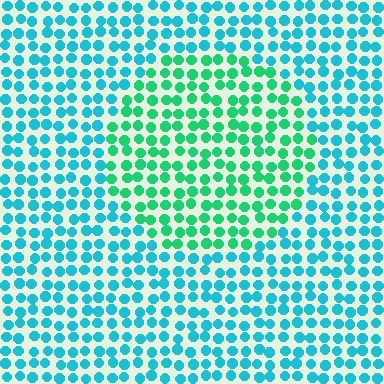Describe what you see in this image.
The image is filled with small cyan elements in a uniform arrangement. A circle-shaped region is visible where the elements are tinted to a slightly different hue, forming a subtle color boundary.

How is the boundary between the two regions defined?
The boundary is defined purely by a slight shift in hue (about 38 degrees). Spacing, size, and orientation are identical on both sides.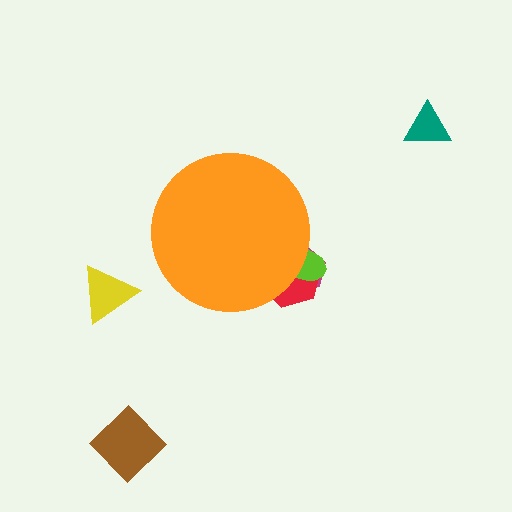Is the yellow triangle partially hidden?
No, the yellow triangle is fully visible.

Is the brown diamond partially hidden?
No, the brown diamond is fully visible.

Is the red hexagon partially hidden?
Yes, the red hexagon is partially hidden behind the orange circle.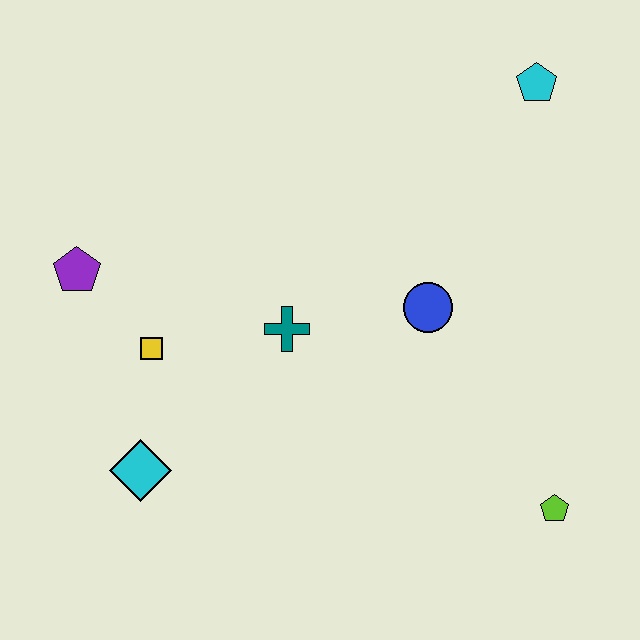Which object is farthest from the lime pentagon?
The purple pentagon is farthest from the lime pentagon.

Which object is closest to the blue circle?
The teal cross is closest to the blue circle.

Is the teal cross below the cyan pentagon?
Yes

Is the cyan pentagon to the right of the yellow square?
Yes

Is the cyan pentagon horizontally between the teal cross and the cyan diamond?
No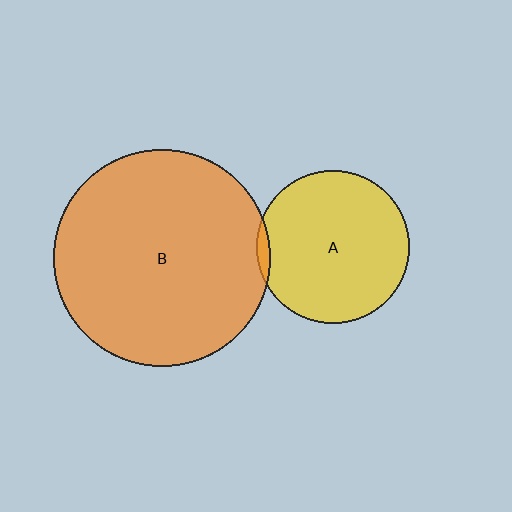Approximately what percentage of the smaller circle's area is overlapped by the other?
Approximately 5%.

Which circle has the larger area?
Circle B (orange).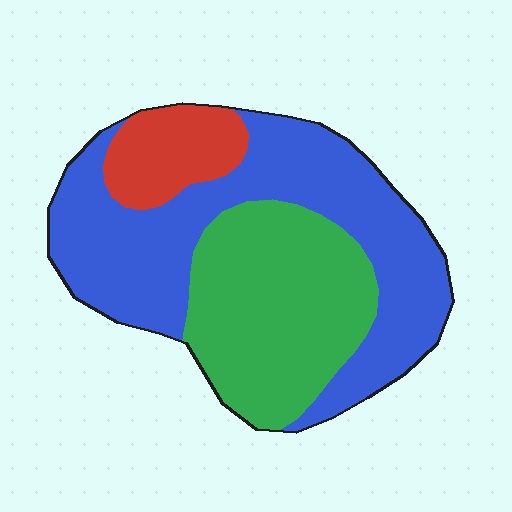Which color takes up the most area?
Blue, at roughly 50%.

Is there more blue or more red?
Blue.